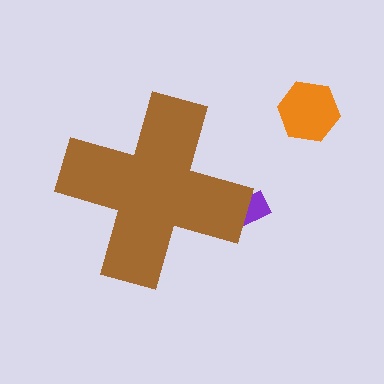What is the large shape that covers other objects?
A brown cross.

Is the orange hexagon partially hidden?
No, the orange hexagon is fully visible.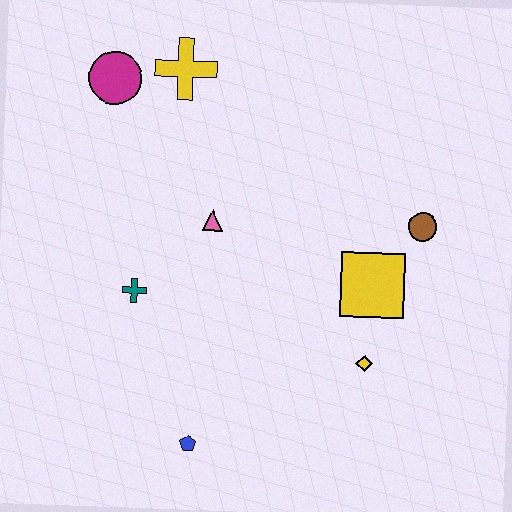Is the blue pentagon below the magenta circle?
Yes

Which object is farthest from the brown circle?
The magenta circle is farthest from the brown circle.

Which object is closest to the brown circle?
The yellow square is closest to the brown circle.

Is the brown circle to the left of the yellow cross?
No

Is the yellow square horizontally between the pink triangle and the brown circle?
Yes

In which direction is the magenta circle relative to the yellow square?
The magenta circle is to the left of the yellow square.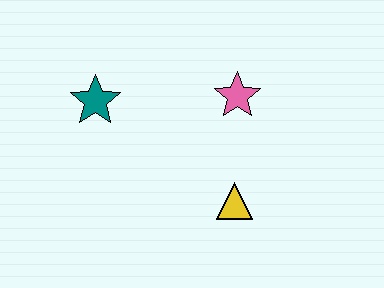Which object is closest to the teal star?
The pink star is closest to the teal star.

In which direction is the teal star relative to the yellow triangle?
The teal star is to the left of the yellow triangle.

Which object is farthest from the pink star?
The teal star is farthest from the pink star.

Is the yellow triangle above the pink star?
No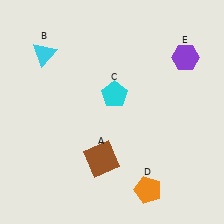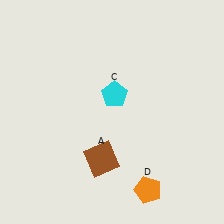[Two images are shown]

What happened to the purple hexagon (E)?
The purple hexagon (E) was removed in Image 2. It was in the top-right area of Image 1.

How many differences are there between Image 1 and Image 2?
There are 2 differences between the two images.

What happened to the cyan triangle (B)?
The cyan triangle (B) was removed in Image 2. It was in the top-left area of Image 1.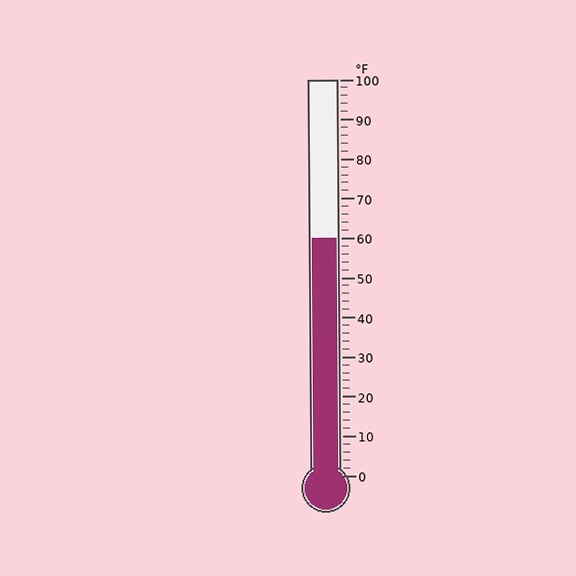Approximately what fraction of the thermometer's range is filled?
The thermometer is filled to approximately 60% of its range.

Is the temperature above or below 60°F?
The temperature is at 60°F.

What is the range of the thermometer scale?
The thermometer scale ranges from 0°F to 100°F.